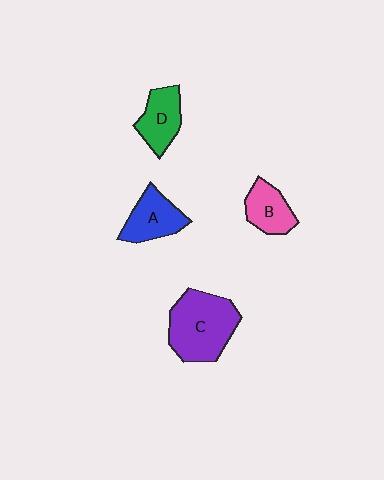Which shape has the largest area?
Shape C (purple).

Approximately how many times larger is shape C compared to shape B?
Approximately 2.0 times.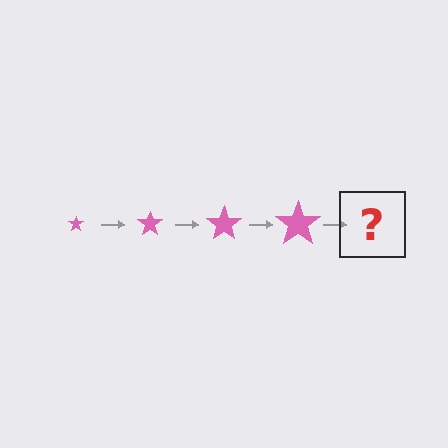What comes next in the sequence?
The next element should be a pink star, larger than the previous one.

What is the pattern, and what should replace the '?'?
The pattern is that the star gets progressively larger each step. The '?' should be a pink star, larger than the previous one.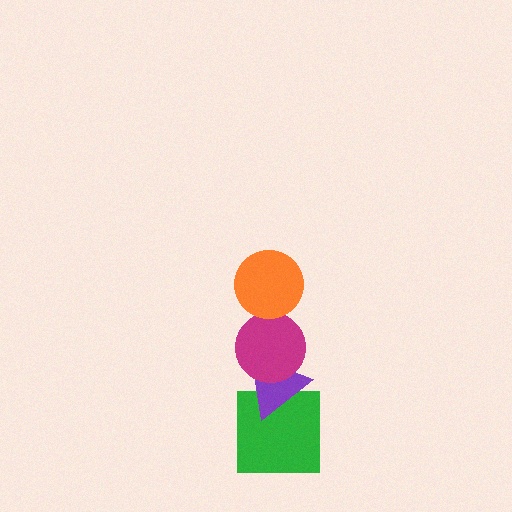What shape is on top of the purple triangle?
The magenta circle is on top of the purple triangle.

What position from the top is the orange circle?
The orange circle is 1st from the top.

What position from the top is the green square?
The green square is 4th from the top.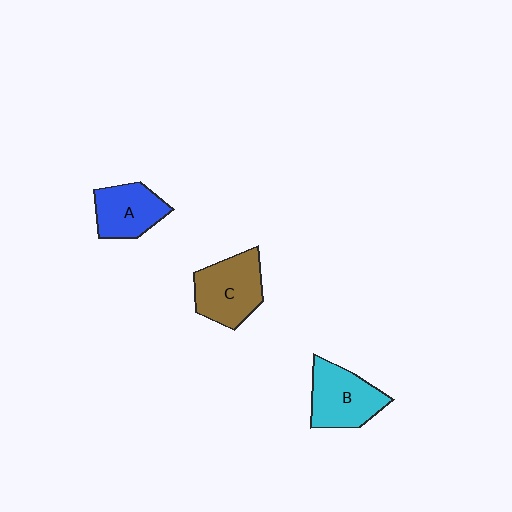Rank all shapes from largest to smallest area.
From largest to smallest: C (brown), B (cyan), A (blue).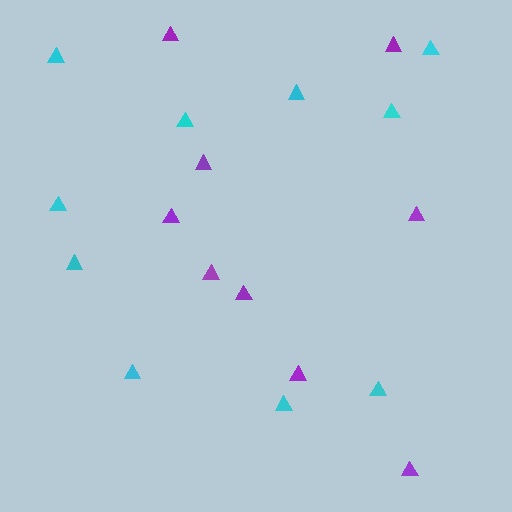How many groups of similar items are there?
There are 2 groups: one group of purple triangles (9) and one group of cyan triangles (10).